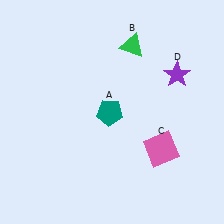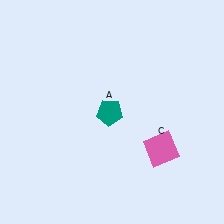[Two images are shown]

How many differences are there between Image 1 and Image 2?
There are 2 differences between the two images.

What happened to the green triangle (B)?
The green triangle (B) was removed in Image 2. It was in the top-right area of Image 1.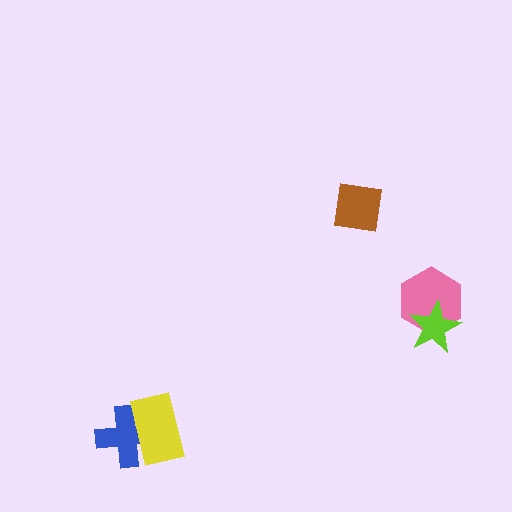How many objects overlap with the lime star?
1 object overlaps with the lime star.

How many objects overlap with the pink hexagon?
1 object overlaps with the pink hexagon.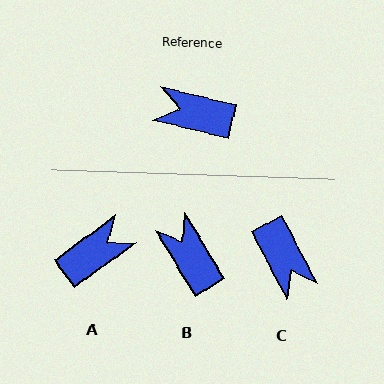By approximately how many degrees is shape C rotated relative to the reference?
Approximately 131 degrees counter-clockwise.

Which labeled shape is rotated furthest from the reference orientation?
C, about 131 degrees away.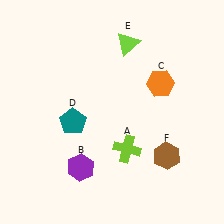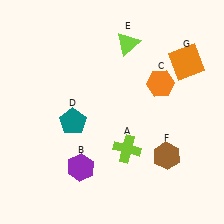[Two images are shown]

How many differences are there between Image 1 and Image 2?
There is 1 difference between the two images.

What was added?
An orange square (G) was added in Image 2.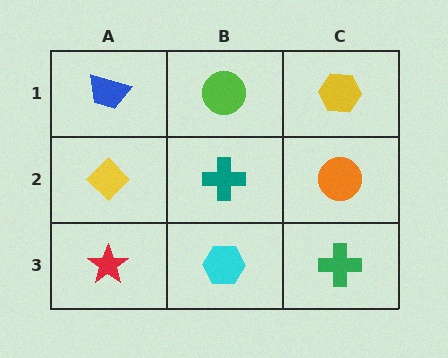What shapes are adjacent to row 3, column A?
A yellow diamond (row 2, column A), a cyan hexagon (row 3, column B).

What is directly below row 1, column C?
An orange circle.